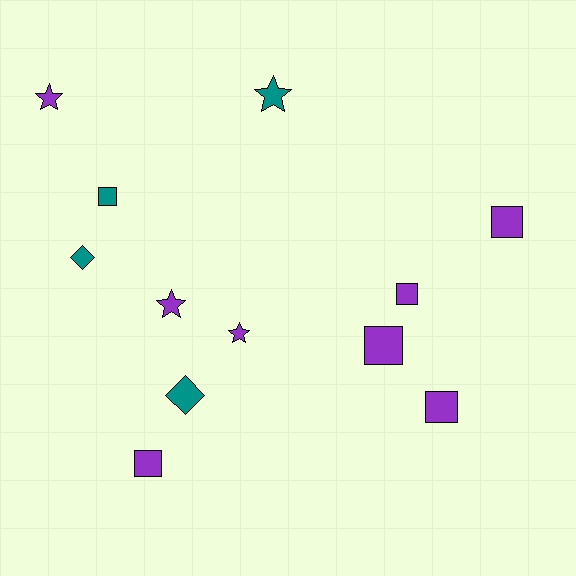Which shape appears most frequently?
Square, with 6 objects.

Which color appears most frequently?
Purple, with 8 objects.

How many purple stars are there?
There are 3 purple stars.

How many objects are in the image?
There are 12 objects.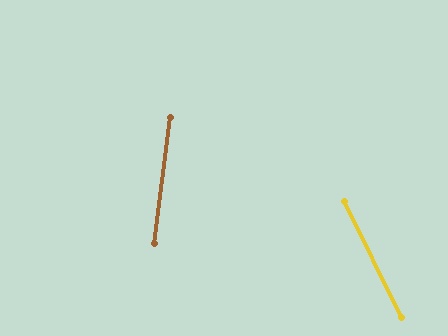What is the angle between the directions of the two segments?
Approximately 34 degrees.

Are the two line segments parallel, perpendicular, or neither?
Neither parallel nor perpendicular — they differ by about 34°.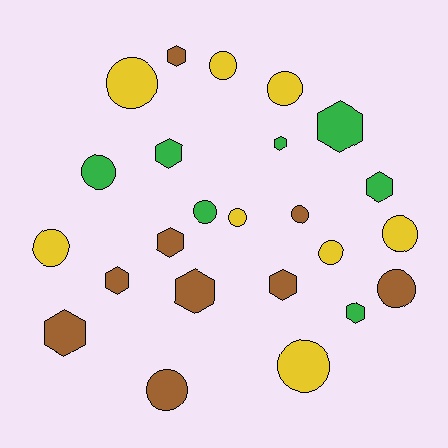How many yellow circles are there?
There are 8 yellow circles.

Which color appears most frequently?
Brown, with 9 objects.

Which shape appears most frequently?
Circle, with 13 objects.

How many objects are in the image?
There are 24 objects.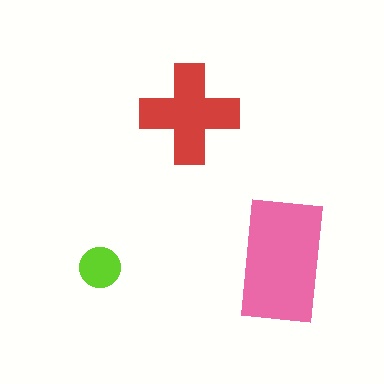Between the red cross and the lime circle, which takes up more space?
The red cross.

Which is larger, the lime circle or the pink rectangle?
The pink rectangle.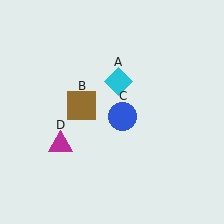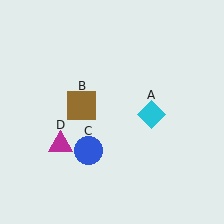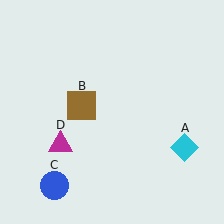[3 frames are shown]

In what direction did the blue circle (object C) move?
The blue circle (object C) moved down and to the left.